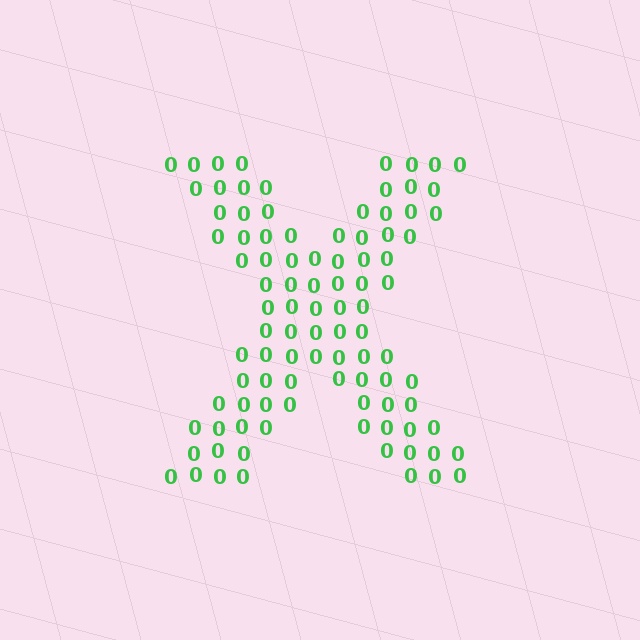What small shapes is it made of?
It is made of small digit 0's.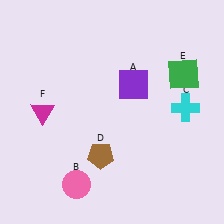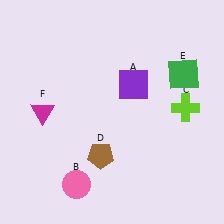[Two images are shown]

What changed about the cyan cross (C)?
In Image 1, C is cyan. In Image 2, it changed to lime.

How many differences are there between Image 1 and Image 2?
There is 1 difference between the two images.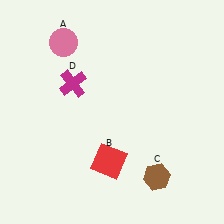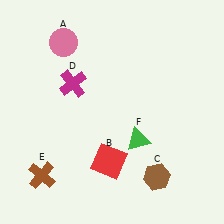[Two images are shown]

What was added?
A brown cross (E), a green triangle (F) were added in Image 2.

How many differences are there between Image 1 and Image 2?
There are 2 differences between the two images.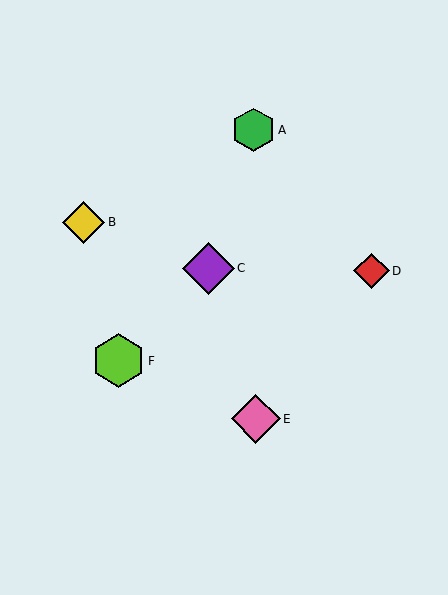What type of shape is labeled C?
Shape C is a purple diamond.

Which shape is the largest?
The lime hexagon (labeled F) is the largest.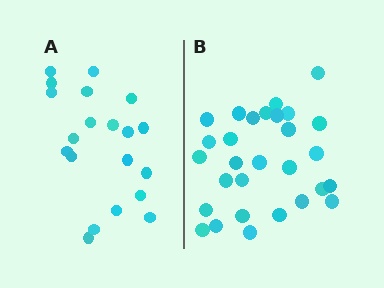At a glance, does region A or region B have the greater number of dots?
Region B (the right region) has more dots.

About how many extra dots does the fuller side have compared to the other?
Region B has roughly 8 or so more dots than region A.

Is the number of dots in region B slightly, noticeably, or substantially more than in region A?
Region B has substantially more. The ratio is roughly 1.4 to 1.